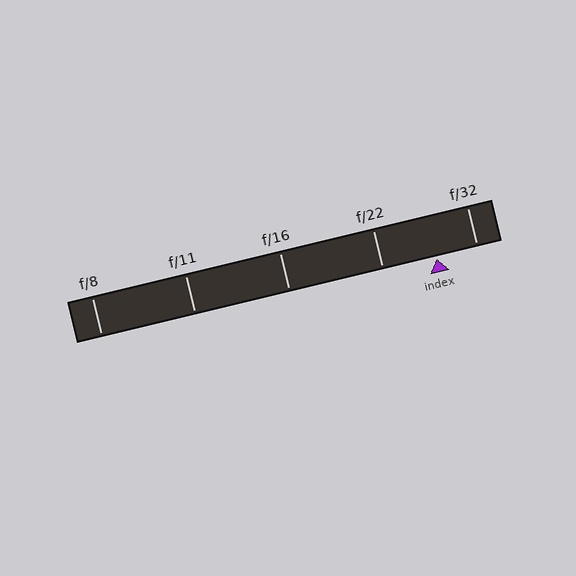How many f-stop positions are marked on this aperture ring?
There are 5 f-stop positions marked.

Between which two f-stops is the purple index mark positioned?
The index mark is between f/22 and f/32.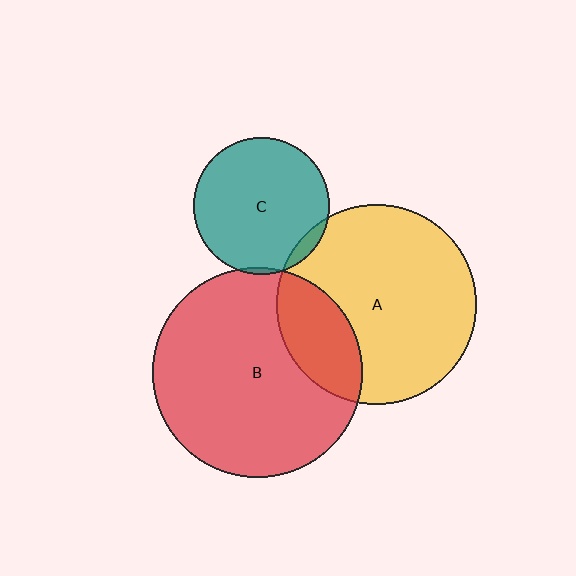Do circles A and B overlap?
Yes.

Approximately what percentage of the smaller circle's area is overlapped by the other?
Approximately 25%.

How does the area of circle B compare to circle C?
Approximately 2.4 times.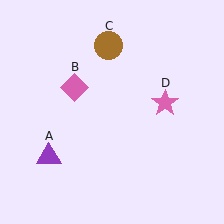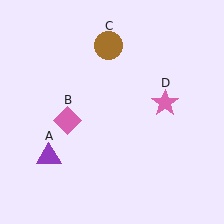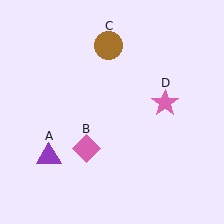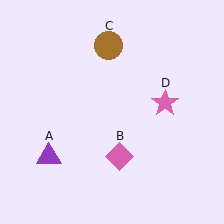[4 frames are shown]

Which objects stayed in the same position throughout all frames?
Purple triangle (object A) and brown circle (object C) and pink star (object D) remained stationary.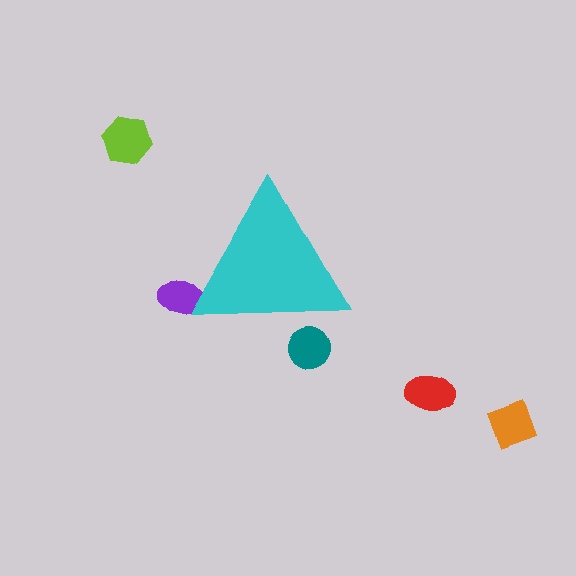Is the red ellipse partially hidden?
No, the red ellipse is fully visible.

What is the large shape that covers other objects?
A cyan triangle.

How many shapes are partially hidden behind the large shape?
2 shapes are partially hidden.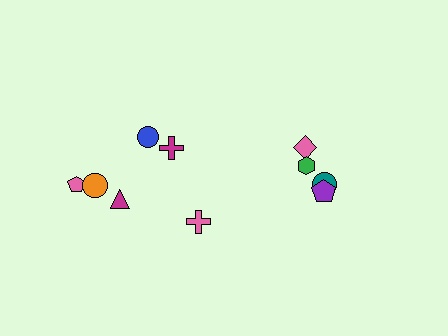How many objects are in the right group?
There are 4 objects.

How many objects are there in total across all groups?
There are 10 objects.